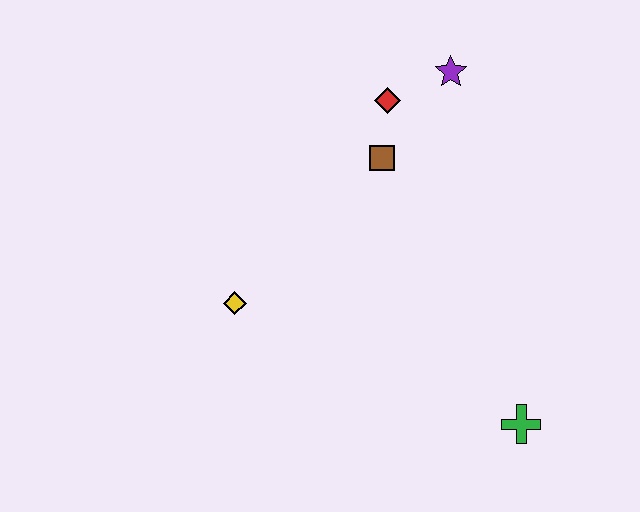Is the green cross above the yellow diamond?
No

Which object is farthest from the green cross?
The purple star is farthest from the green cross.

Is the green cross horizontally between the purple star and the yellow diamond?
No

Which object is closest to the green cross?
The brown square is closest to the green cross.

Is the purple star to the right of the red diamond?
Yes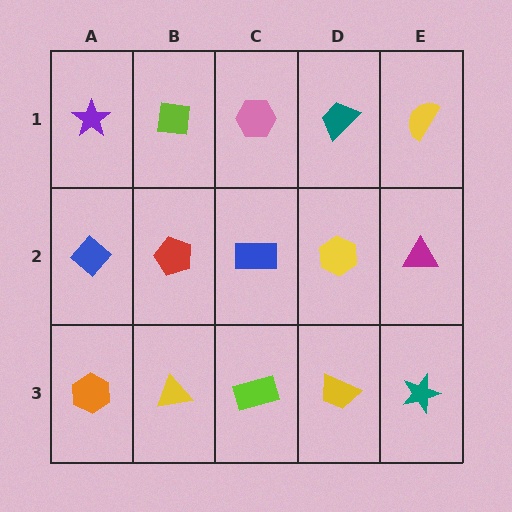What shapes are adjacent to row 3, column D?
A yellow hexagon (row 2, column D), a lime rectangle (row 3, column C), a teal star (row 3, column E).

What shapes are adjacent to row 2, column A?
A purple star (row 1, column A), an orange hexagon (row 3, column A), a red pentagon (row 2, column B).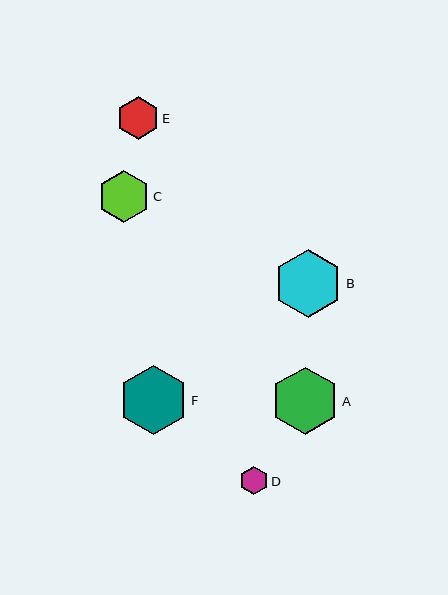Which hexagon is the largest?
Hexagon F is the largest with a size of approximately 69 pixels.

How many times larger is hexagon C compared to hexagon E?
Hexagon C is approximately 1.2 times the size of hexagon E.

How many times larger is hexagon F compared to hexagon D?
Hexagon F is approximately 2.4 times the size of hexagon D.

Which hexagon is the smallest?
Hexagon D is the smallest with a size of approximately 29 pixels.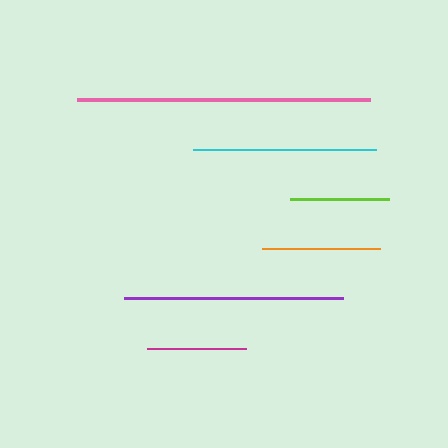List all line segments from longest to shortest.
From longest to shortest: pink, purple, cyan, orange, magenta, lime.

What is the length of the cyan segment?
The cyan segment is approximately 183 pixels long.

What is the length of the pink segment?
The pink segment is approximately 293 pixels long.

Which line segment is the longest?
The pink line is the longest at approximately 293 pixels.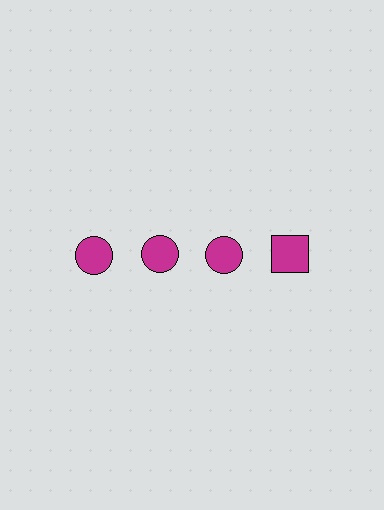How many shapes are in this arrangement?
There are 4 shapes arranged in a grid pattern.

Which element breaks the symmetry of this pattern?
The magenta square in the top row, second from right column breaks the symmetry. All other shapes are magenta circles.